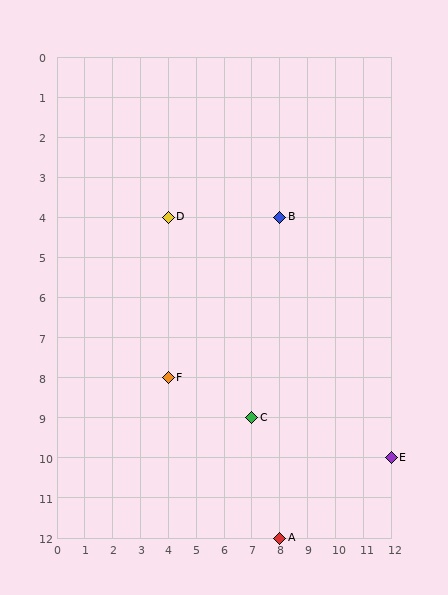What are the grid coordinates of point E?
Point E is at grid coordinates (12, 10).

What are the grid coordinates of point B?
Point B is at grid coordinates (8, 4).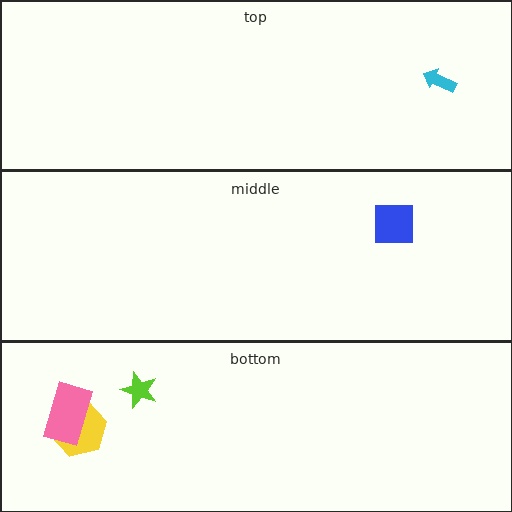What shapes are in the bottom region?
The yellow hexagon, the lime star, the pink rectangle.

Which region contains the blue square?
The middle region.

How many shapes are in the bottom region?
3.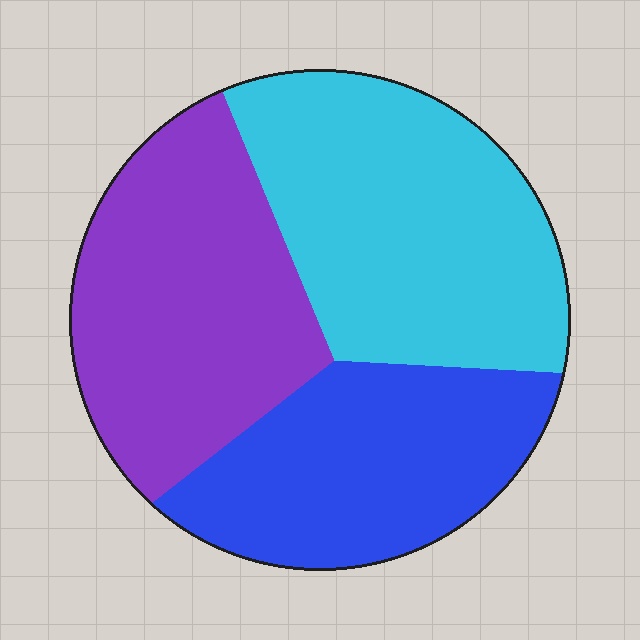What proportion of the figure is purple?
Purple takes up about one third (1/3) of the figure.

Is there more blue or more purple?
Purple.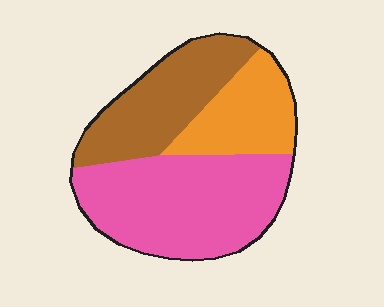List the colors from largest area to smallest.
From largest to smallest: pink, brown, orange.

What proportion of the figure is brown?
Brown covers about 30% of the figure.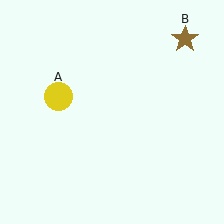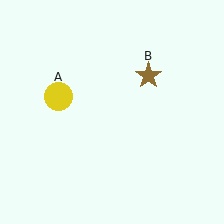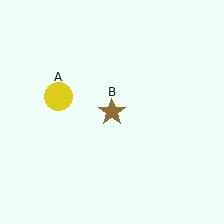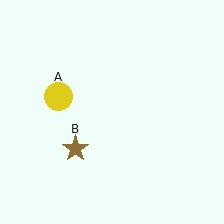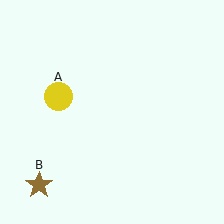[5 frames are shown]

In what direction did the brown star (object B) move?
The brown star (object B) moved down and to the left.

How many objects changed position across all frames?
1 object changed position: brown star (object B).